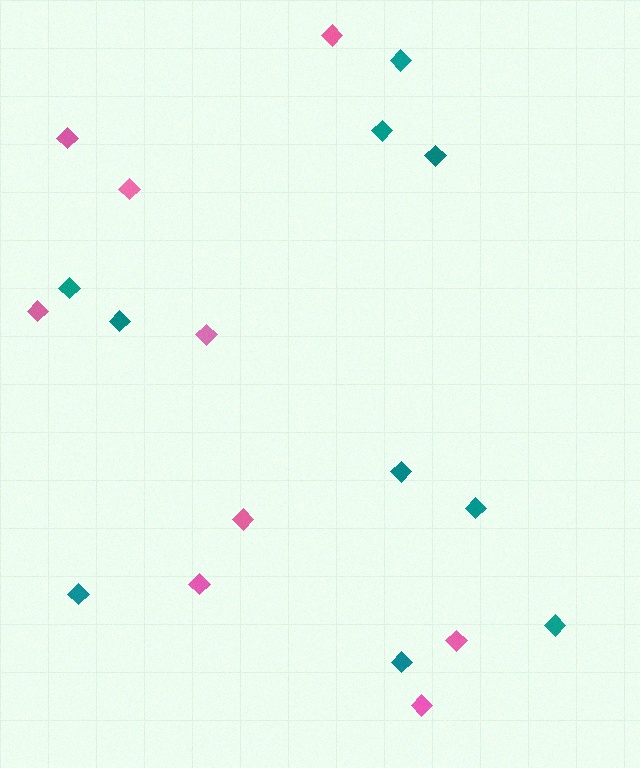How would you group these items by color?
There are 2 groups: one group of teal diamonds (10) and one group of pink diamonds (9).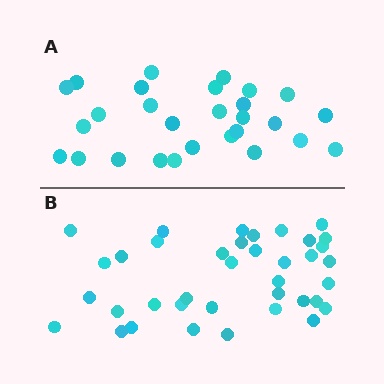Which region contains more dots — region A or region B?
Region B (the bottom region) has more dots.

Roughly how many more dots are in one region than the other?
Region B has roughly 10 or so more dots than region A.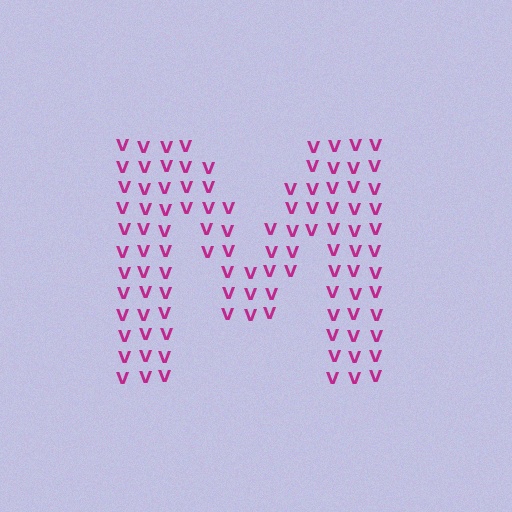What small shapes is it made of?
It is made of small letter V's.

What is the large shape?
The large shape is the letter M.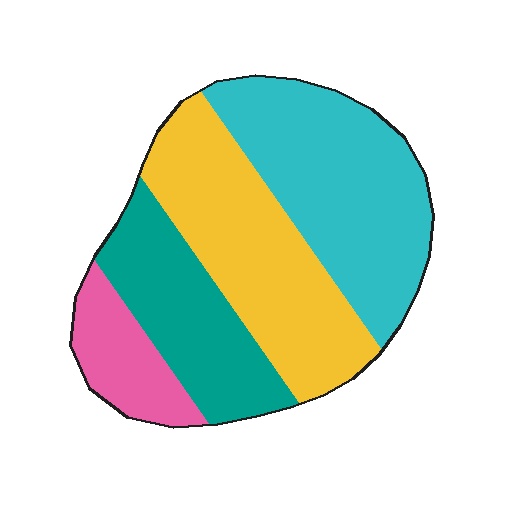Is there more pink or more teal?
Teal.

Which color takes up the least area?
Pink, at roughly 10%.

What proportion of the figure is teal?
Teal takes up about one fifth (1/5) of the figure.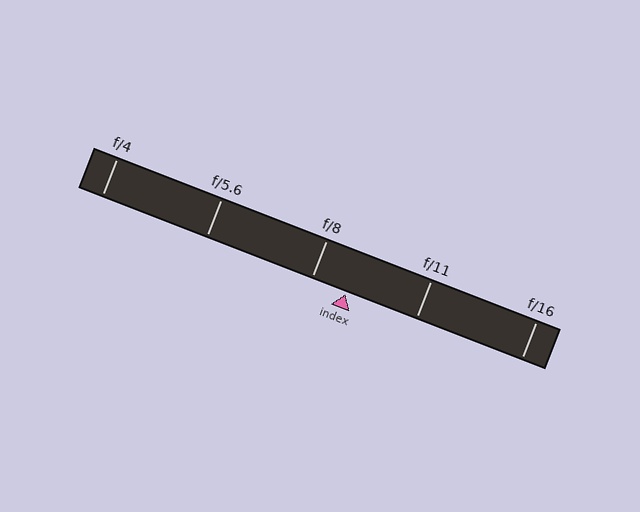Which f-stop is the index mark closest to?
The index mark is closest to f/8.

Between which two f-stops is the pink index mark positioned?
The index mark is between f/8 and f/11.